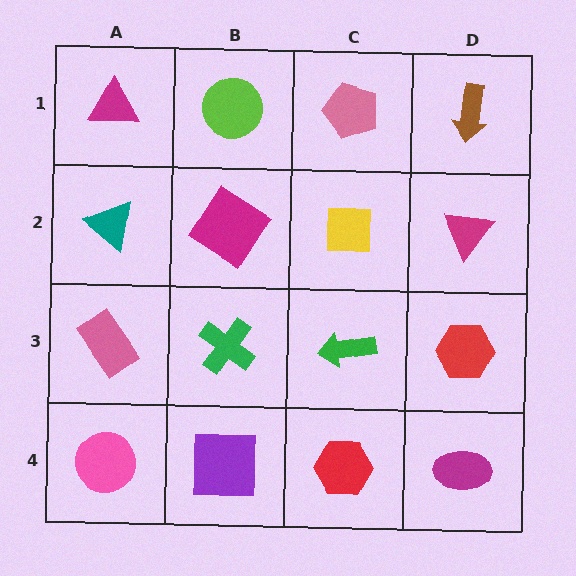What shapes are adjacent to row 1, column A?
A teal triangle (row 2, column A), a lime circle (row 1, column B).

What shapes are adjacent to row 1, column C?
A yellow square (row 2, column C), a lime circle (row 1, column B), a brown arrow (row 1, column D).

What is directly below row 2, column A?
A pink rectangle.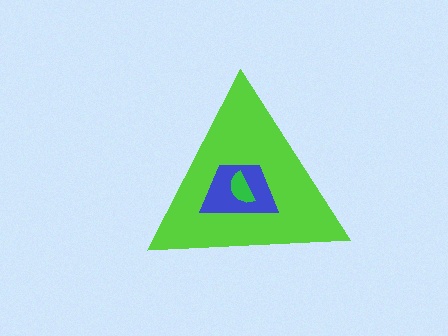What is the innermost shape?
The green semicircle.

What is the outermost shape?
The lime triangle.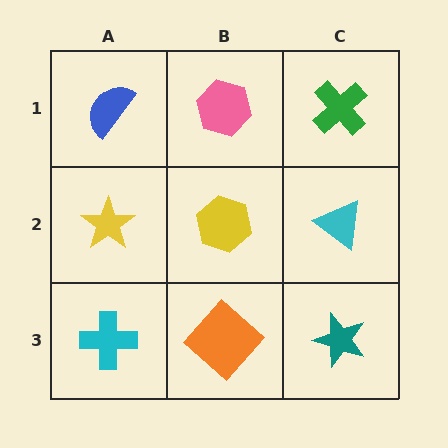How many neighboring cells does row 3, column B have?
3.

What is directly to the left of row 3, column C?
An orange diamond.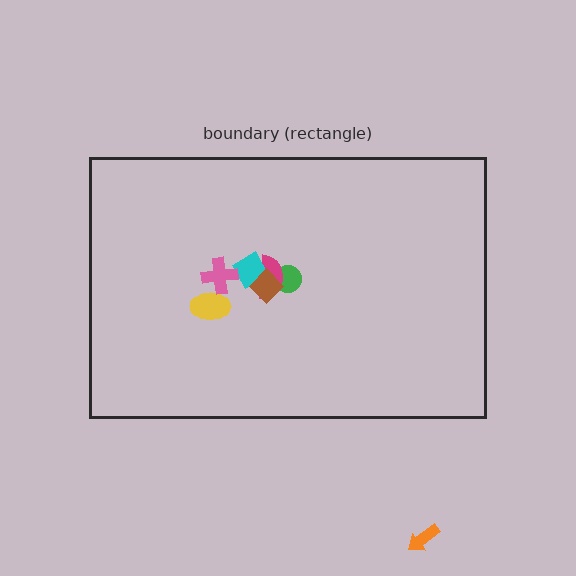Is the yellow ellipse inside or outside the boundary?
Inside.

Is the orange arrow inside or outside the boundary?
Outside.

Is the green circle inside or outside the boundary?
Inside.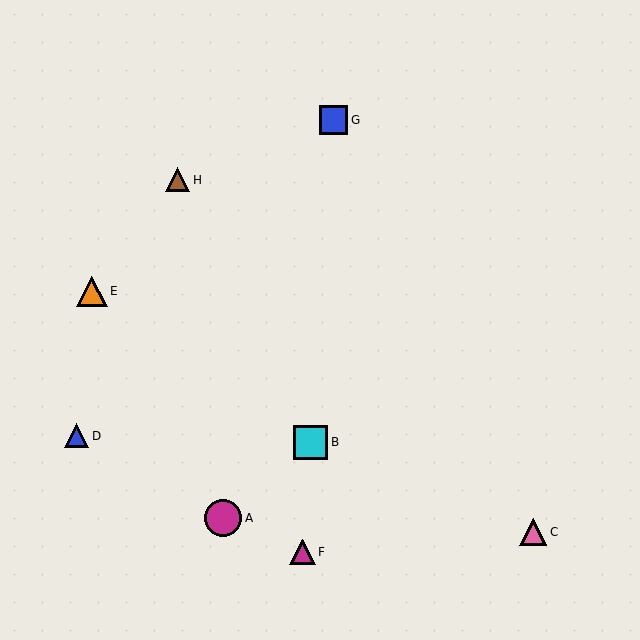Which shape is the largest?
The magenta circle (labeled A) is the largest.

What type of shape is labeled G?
Shape G is a blue square.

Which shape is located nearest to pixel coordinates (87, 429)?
The blue triangle (labeled D) at (77, 436) is nearest to that location.